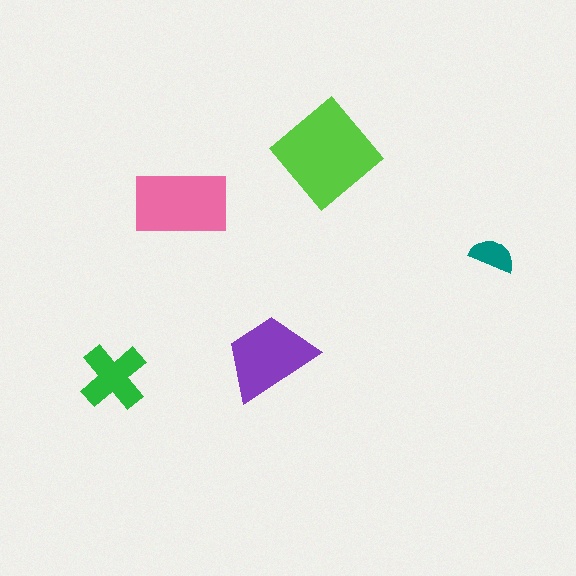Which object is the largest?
The lime diamond.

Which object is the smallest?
The teal semicircle.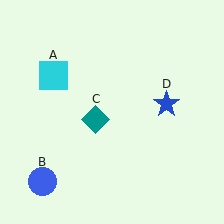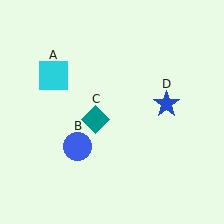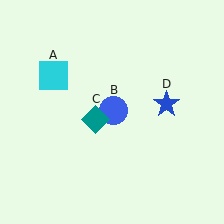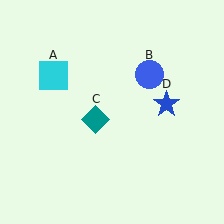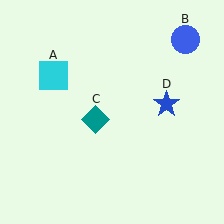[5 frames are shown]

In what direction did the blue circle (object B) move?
The blue circle (object B) moved up and to the right.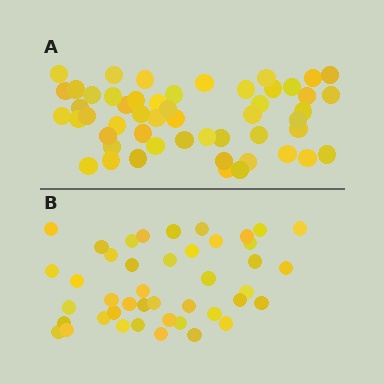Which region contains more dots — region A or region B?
Region A (the top region) has more dots.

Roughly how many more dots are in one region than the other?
Region A has roughly 8 or so more dots than region B.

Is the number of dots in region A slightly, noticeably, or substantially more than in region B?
Region A has only slightly more — the two regions are fairly close. The ratio is roughly 1.2 to 1.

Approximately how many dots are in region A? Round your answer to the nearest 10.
About 50 dots. (The exact count is 52, which rounds to 50.)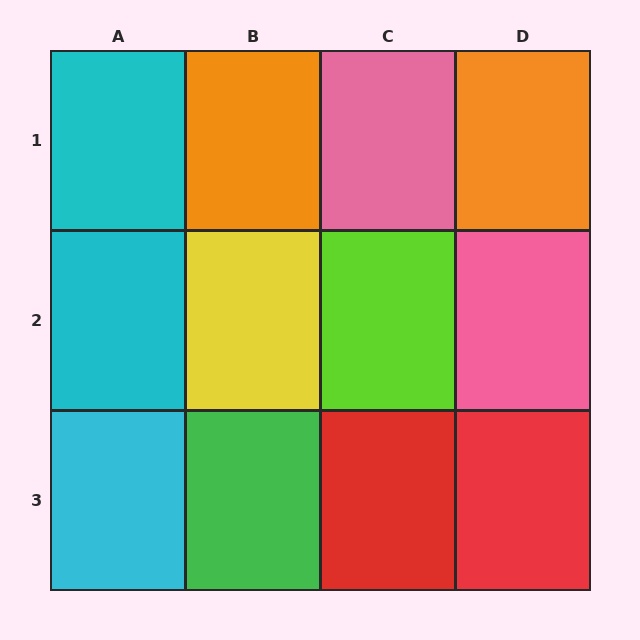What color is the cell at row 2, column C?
Lime.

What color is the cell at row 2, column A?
Cyan.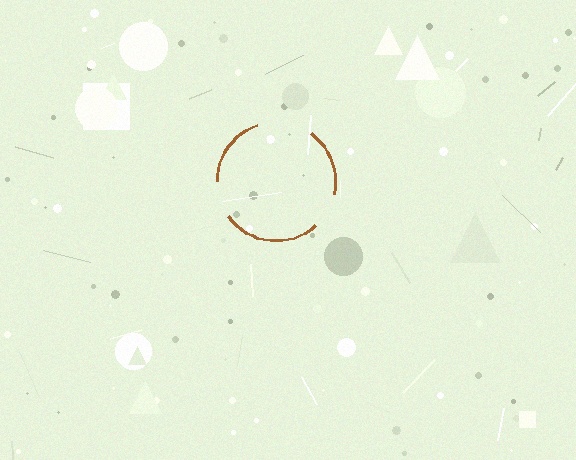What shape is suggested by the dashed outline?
The dashed outline suggests a circle.